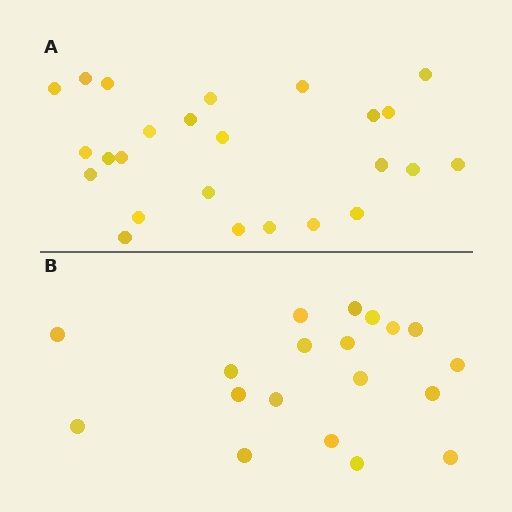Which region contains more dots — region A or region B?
Region A (the top region) has more dots.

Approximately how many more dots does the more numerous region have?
Region A has about 6 more dots than region B.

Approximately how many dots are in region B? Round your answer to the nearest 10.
About 20 dots. (The exact count is 19, which rounds to 20.)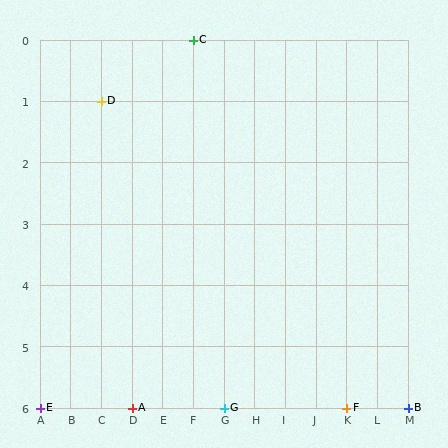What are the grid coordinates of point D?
Point D is at grid coordinates (C, 1).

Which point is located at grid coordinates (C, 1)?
Point D is at (C, 1).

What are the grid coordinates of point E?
Point E is at grid coordinates (A, 6).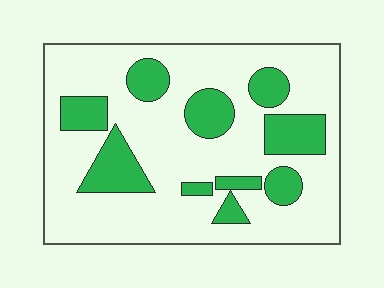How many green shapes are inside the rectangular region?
10.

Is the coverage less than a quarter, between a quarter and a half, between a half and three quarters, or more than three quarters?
Less than a quarter.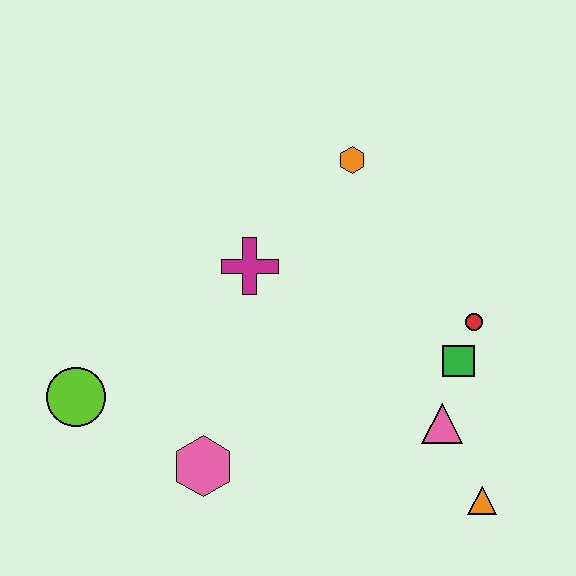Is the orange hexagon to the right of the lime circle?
Yes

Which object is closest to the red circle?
The green square is closest to the red circle.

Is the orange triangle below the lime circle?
Yes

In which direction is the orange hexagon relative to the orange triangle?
The orange hexagon is above the orange triangle.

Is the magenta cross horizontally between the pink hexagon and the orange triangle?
Yes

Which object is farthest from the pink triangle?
The lime circle is farthest from the pink triangle.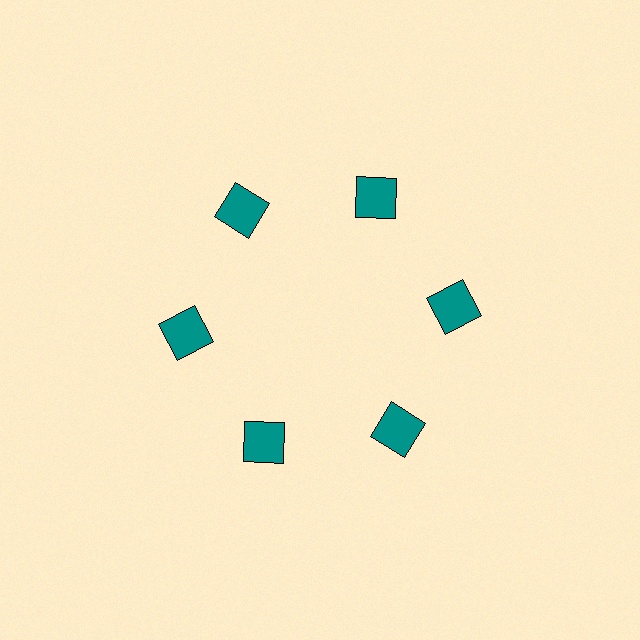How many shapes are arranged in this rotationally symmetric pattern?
There are 6 shapes, arranged in 6 groups of 1.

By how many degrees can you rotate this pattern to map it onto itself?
The pattern maps onto itself every 60 degrees of rotation.